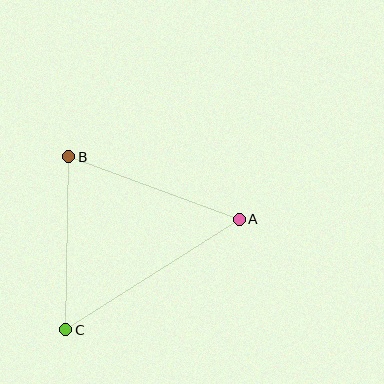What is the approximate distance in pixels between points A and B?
The distance between A and B is approximately 181 pixels.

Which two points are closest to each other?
Points B and C are closest to each other.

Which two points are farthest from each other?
Points A and C are farthest from each other.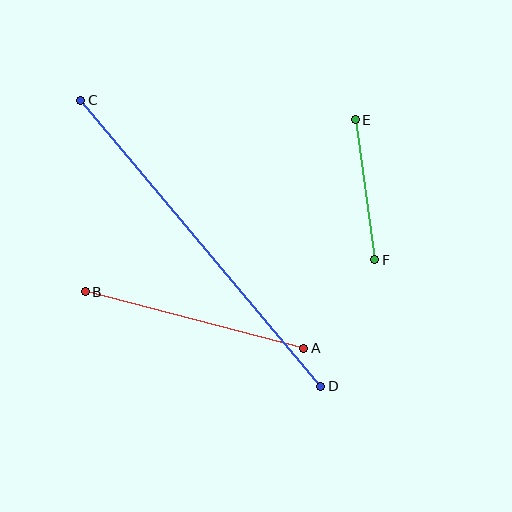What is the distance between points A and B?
The distance is approximately 226 pixels.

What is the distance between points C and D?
The distance is approximately 374 pixels.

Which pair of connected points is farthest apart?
Points C and D are farthest apart.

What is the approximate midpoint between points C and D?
The midpoint is at approximately (201, 243) pixels.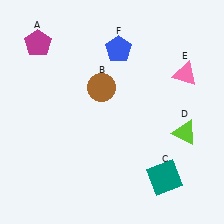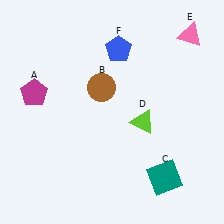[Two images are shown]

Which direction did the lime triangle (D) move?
The lime triangle (D) moved left.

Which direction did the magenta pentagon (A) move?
The magenta pentagon (A) moved down.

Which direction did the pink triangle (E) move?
The pink triangle (E) moved up.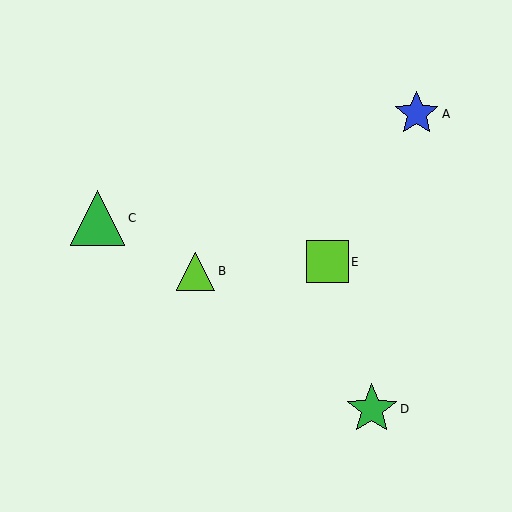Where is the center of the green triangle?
The center of the green triangle is at (98, 218).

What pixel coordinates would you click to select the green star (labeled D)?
Click at (372, 409) to select the green star D.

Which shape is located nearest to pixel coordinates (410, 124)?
The blue star (labeled A) at (417, 114) is nearest to that location.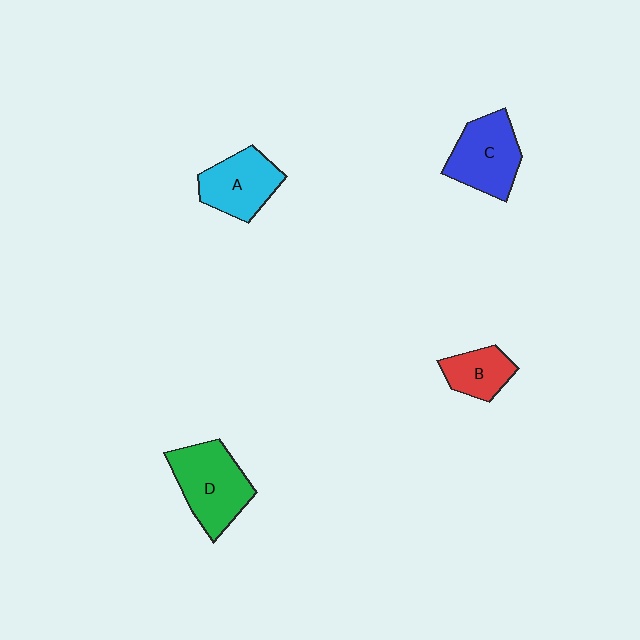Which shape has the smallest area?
Shape B (red).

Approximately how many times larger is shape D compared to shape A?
Approximately 1.2 times.